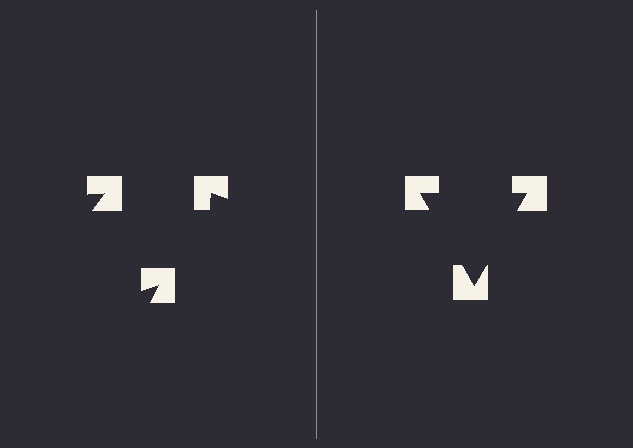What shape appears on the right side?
An illusory triangle.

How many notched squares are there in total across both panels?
6 — 3 on each side.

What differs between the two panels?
The notched squares are positioned identically on both sides; only the wedge orientations differ. On the right they align to a triangle; on the left they are misaligned.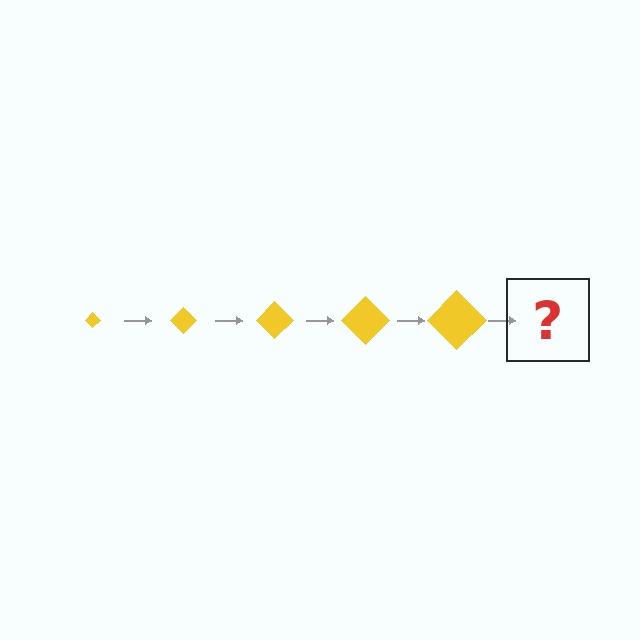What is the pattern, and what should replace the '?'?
The pattern is that the diamond gets progressively larger each step. The '?' should be a yellow diamond, larger than the previous one.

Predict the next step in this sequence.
The next step is a yellow diamond, larger than the previous one.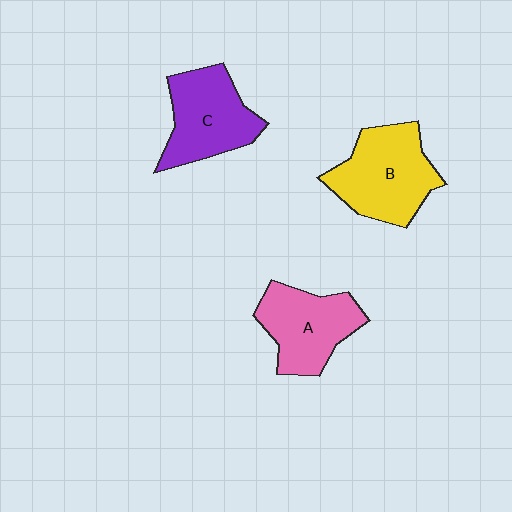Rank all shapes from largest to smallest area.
From largest to smallest: B (yellow), C (purple), A (pink).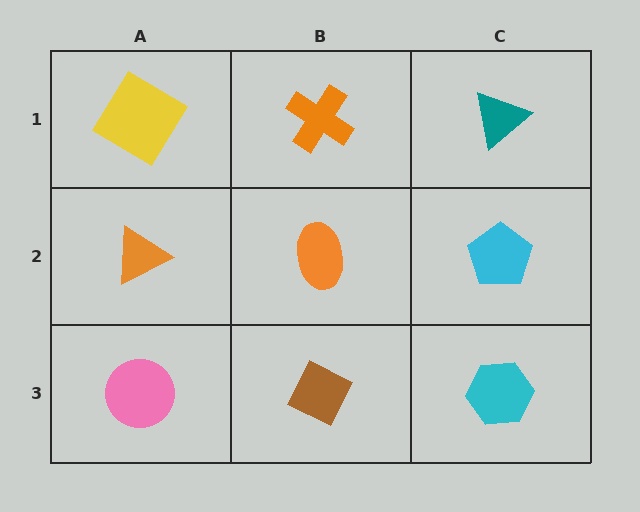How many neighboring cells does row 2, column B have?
4.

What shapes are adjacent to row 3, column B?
An orange ellipse (row 2, column B), a pink circle (row 3, column A), a cyan hexagon (row 3, column C).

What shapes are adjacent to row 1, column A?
An orange triangle (row 2, column A), an orange cross (row 1, column B).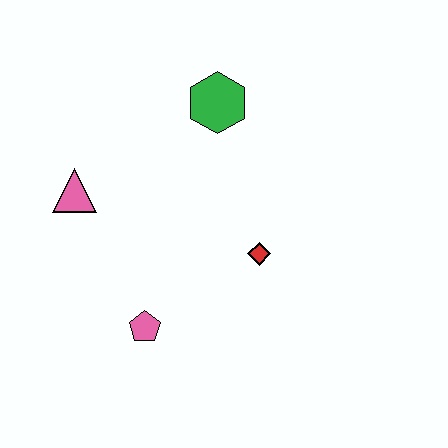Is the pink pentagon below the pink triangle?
Yes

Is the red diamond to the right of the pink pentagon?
Yes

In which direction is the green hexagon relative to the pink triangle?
The green hexagon is to the right of the pink triangle.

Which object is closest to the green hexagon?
The red diamond is closest to the green hexagon.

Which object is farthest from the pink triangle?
The red diamond is farthest from the pink triangle.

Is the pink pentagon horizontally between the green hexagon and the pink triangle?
Yes